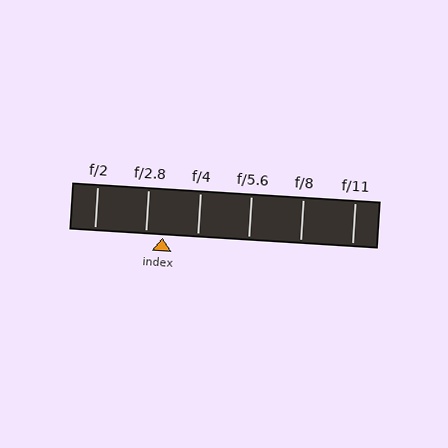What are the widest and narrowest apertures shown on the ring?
The widest aperture shown is f/2 and the narrowest is f/11.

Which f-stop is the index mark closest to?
The index mark is closest to f/2.8.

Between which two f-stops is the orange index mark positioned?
The index mark is between f/2.8 and f/4.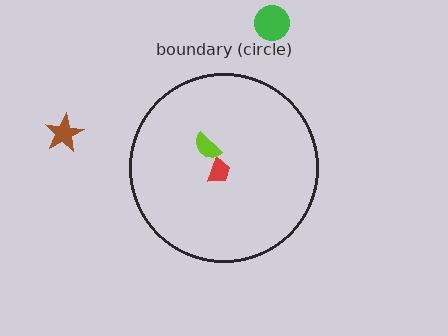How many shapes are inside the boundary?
2 inside, 2 outside.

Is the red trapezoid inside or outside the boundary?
Inside.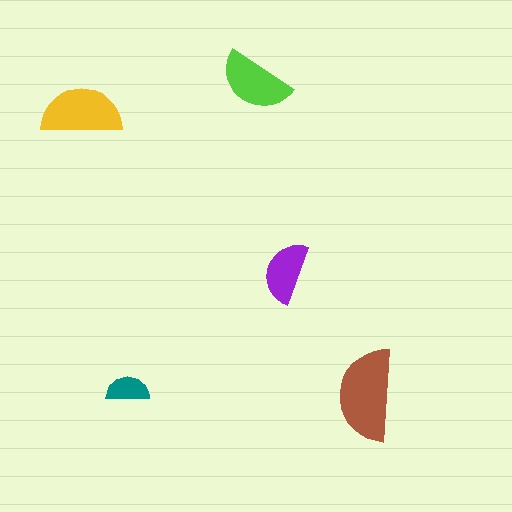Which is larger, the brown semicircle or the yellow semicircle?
The brown one.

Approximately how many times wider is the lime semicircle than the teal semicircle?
About 1.5 times wider.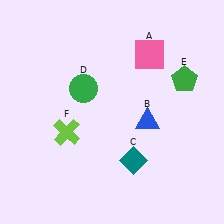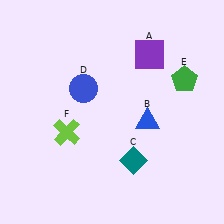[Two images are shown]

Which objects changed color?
A changed from pink to purple. D changed from green to blue.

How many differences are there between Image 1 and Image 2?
There are 2 differences between the two images.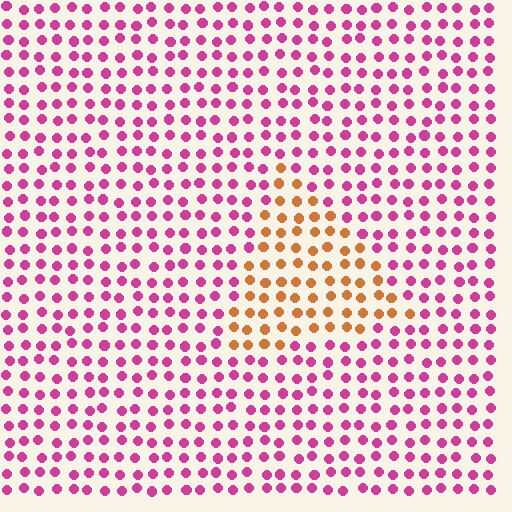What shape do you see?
I see a triangle.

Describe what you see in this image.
The image is filled with small magenta elements in a uniform arrangement. A triangle-shaped region is visible where the elements are tinted to a slightly different hue, forming a subtle color boundary.